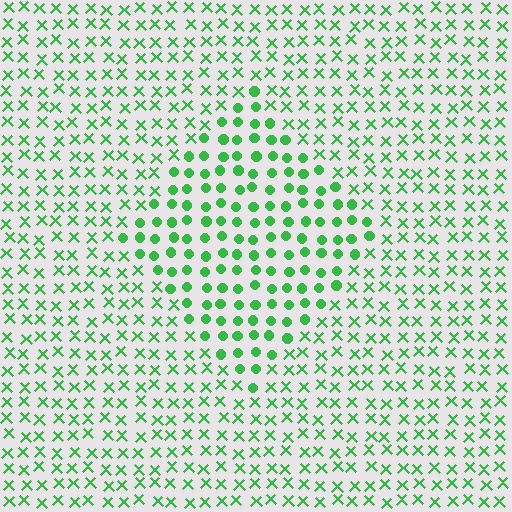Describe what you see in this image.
The image is filled with small green elements arranged in a uniform grid. A diamond-shaped region contains circles, while the surrounding area contains X marks. The boundary is defined purely by the change in element shape.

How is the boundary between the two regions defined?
The boundary is defined by a change in element shape: circles inside vs. X marks outside. All elements share the same color and spacing.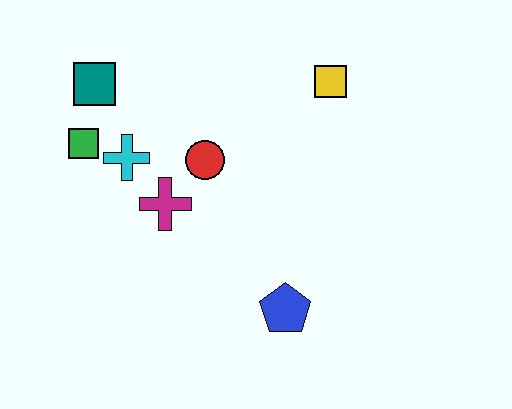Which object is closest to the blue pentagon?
The magenta cross is closest to the blue pentagon.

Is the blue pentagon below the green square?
Yes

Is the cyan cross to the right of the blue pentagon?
No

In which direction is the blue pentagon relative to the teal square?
The blue pentagon is below the teal square.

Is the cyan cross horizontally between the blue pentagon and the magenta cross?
No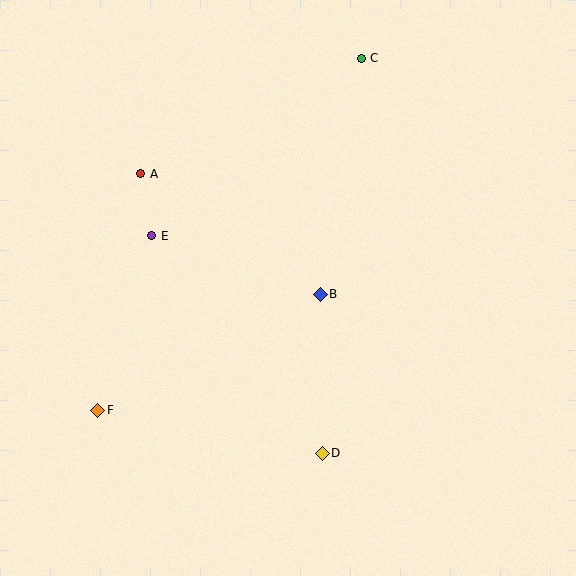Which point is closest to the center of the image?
Point B at (320, 294) is closest to the center.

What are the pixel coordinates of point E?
Point E is at (152, 236).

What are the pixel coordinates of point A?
Point A is at (141, 174).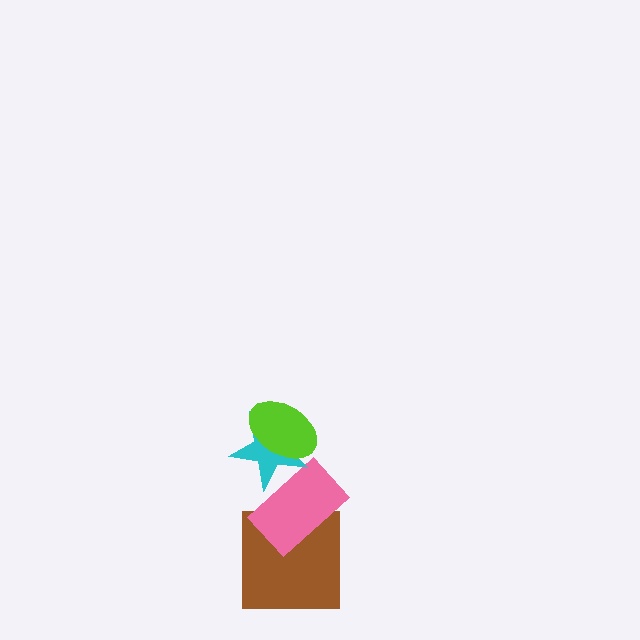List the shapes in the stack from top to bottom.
From top to bottom: the lime ellipse, the cyan star, the pink rectangle, the brown square.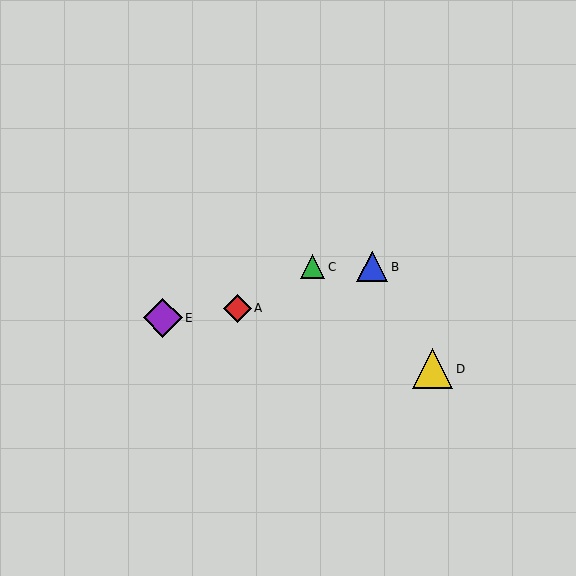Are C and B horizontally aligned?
Yes, both are at y≈267.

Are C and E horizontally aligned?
No, C is at y≈267 and E is at y≈318.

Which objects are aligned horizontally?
Objects B, C are aligned horizontally.